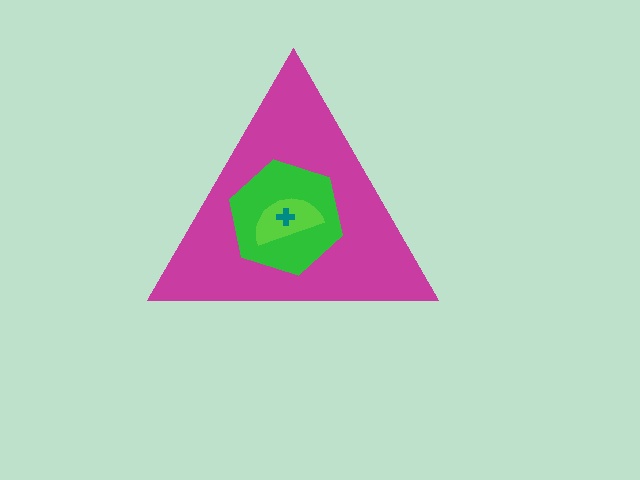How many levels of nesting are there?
4.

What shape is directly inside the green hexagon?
The lime semicircle.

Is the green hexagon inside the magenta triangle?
Yes.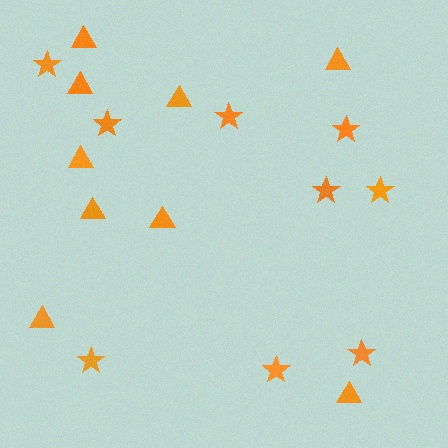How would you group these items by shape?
There are 2 groups: one group of stars (9) and one group of triangles (9).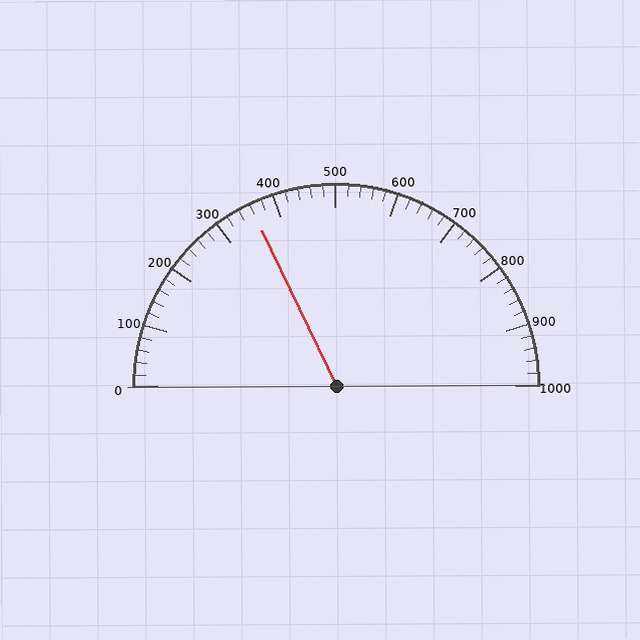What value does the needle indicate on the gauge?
The needle indicates approximately 360.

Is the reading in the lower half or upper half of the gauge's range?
The reading is in the lower half of the range (0 to 1000).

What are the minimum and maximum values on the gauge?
The gauge ranges from 0 to 1000.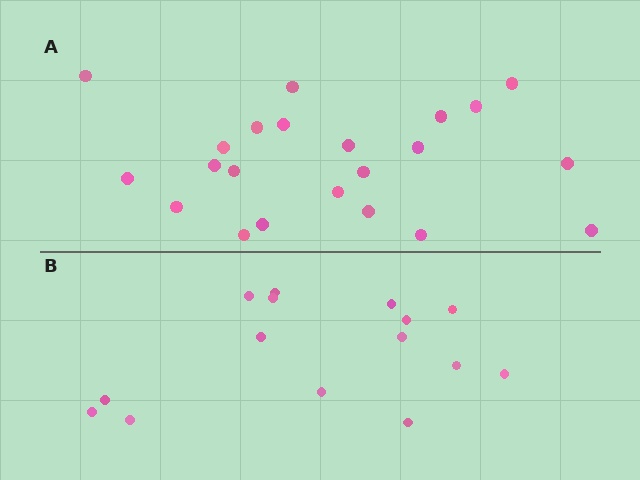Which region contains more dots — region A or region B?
Region A (the top region) has more dots.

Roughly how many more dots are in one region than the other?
Region A has roughly 8 or so more dots than region B.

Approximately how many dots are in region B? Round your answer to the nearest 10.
About 20 dots. (The exact count is 15, which rounds to 20.)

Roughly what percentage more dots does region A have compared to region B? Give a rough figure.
About 45% more.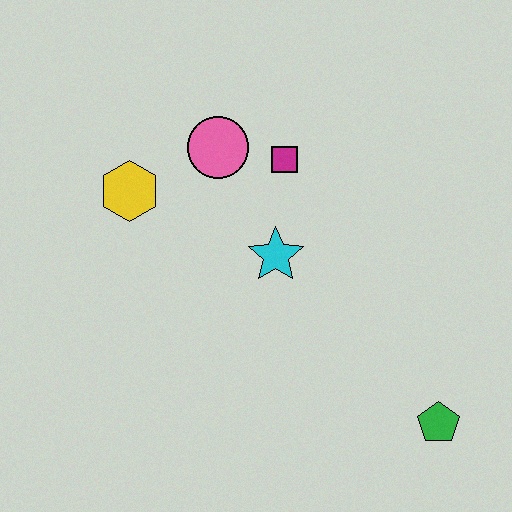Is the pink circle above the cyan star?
Yes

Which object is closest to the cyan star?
The magenta square is closest to the cyan star.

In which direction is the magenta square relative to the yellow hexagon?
The magenta square is to the right of the yellow hexagon.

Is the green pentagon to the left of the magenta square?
No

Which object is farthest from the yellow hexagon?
The green pentagon is farthest from the yellow hexagon.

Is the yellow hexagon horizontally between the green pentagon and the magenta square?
No